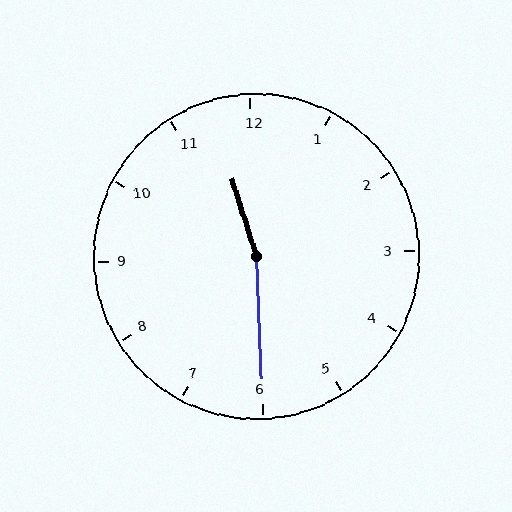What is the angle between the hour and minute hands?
Approximately 165 degrees.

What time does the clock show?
11:30.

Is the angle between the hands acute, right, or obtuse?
It is obtuse.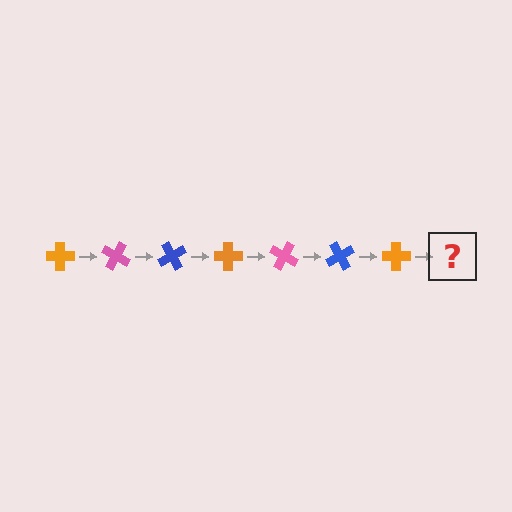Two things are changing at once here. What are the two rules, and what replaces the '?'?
The two rules are that it rotates 30 degrees each step and the color cycles through orange, pink, and blue. The '?' should be a pink cross, rotated 210 degrees from the start.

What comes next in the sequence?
The next element should be a pink cross, rotated 210 degrees from the start.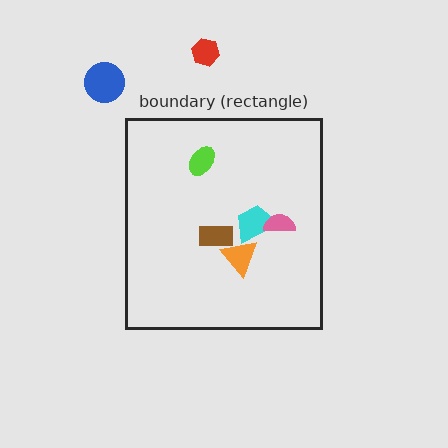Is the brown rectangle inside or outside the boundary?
Inside.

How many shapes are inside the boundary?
5 inside, 2 outside.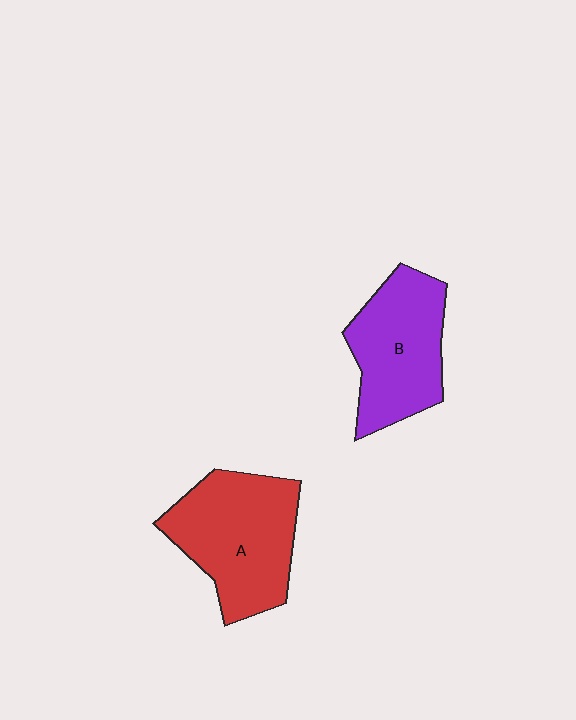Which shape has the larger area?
Shape A (red).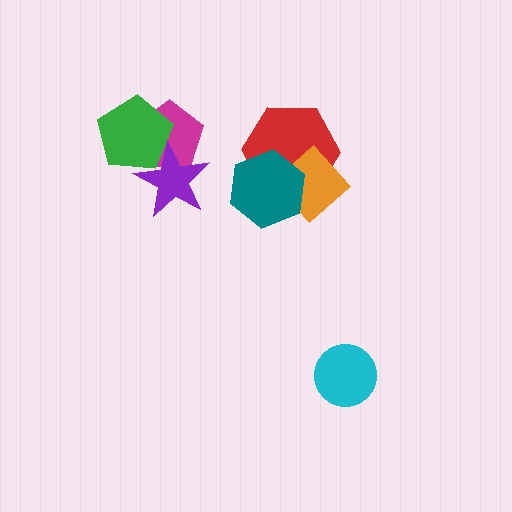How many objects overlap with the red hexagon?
2 objects overlap with the red hexagon.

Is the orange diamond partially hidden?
Yes, it is partially covered by another shape.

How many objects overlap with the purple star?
2 objects overlap with the purple star.